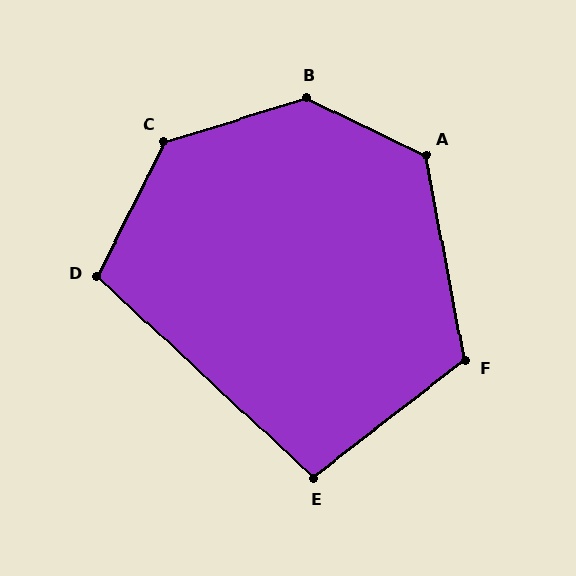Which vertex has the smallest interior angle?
E, at approximately 99 degrees.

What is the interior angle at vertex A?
Approximately 127 degrees (obtuse).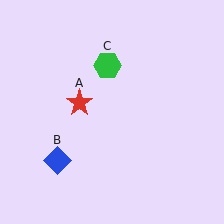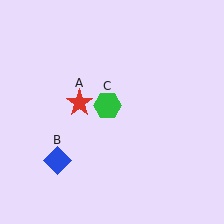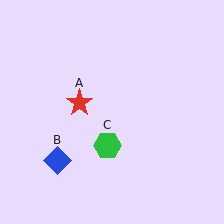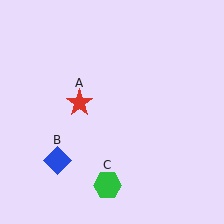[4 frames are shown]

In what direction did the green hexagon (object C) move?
The green hexagon (object C) moved down.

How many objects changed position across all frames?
1 object changed position: green hexagon (object C).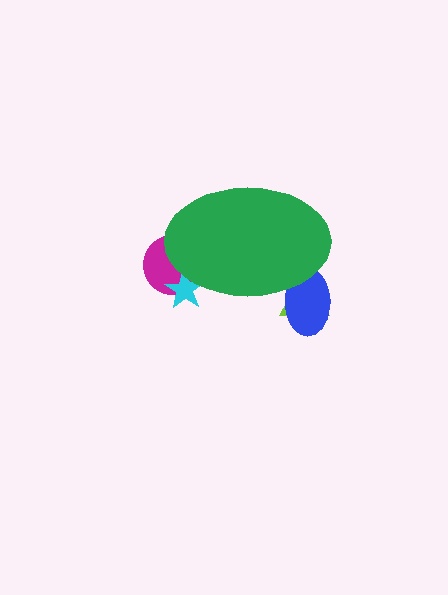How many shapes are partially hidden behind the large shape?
4 shapes are partially hidden.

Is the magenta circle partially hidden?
Yes, the magenta circle is partially hidden behind the green ellipse.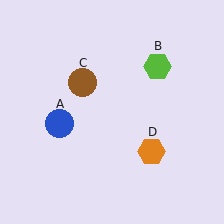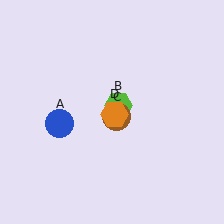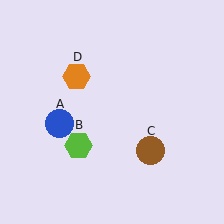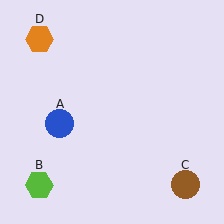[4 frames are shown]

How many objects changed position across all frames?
3 objects changed position: lime hexagon (object B), brown circle (object C), orange hexagon (object D).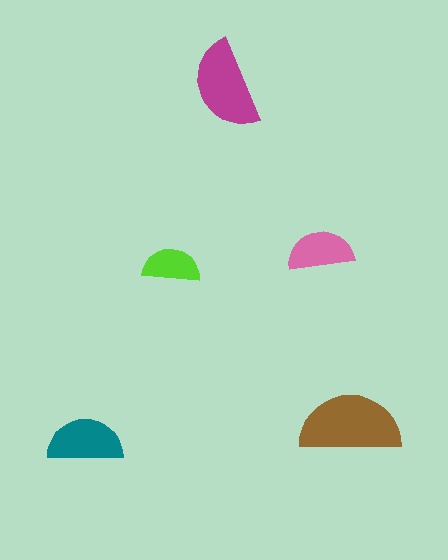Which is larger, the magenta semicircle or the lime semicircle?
The magenta one.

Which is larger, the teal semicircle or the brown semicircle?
The brown one.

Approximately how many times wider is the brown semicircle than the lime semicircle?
About 2 times wider.